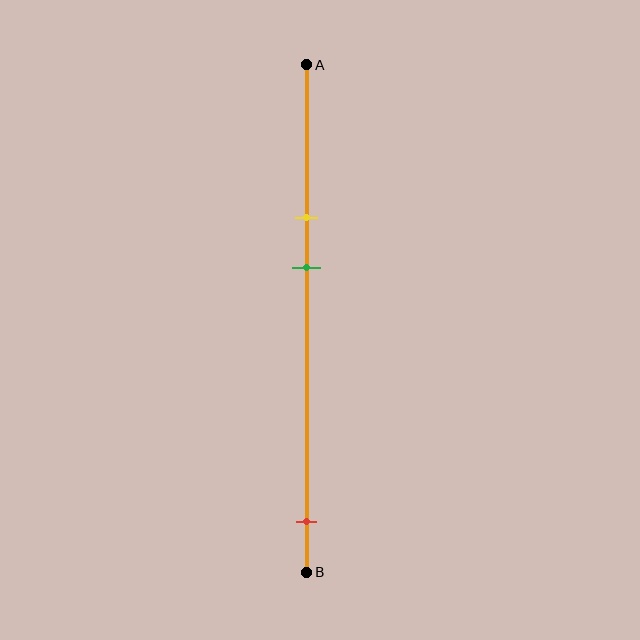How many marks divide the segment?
There are 3 marks dividing the segment.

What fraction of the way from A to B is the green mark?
The green mark is approximately 40% (0.4) of the way from A to B.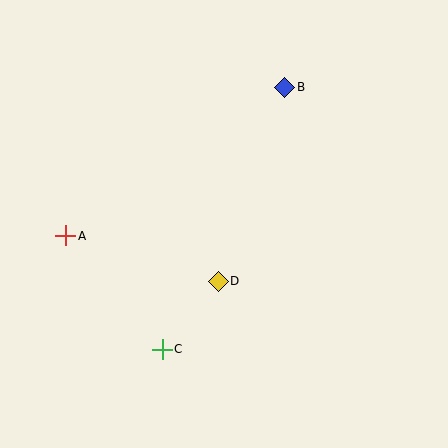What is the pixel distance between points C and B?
The distance between C and B is 289 pixels.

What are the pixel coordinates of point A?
Point A is at (66, 236).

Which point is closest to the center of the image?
Point D at (218, 281) is closest to the center.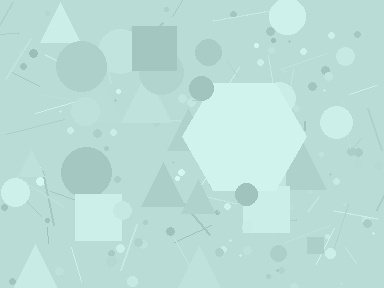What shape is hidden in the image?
A hexagon is hidden in the image.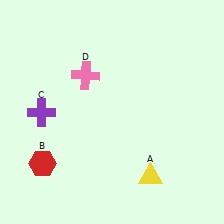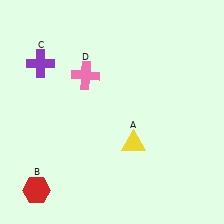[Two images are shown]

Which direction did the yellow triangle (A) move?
The yellow triangle (A) moved up.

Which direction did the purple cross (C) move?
The purple cross (C) moved up.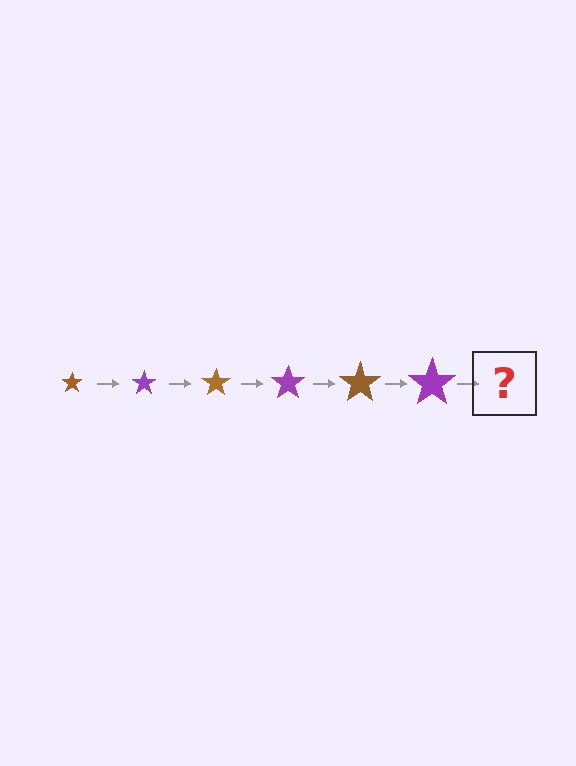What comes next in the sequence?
The next element should be a brown star, larger than the previous one.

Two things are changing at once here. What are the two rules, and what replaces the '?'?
The two rules are that the star grows larger each step and the color cycles through brown and purple. The '?' should be a brown star, larger than the previous one.